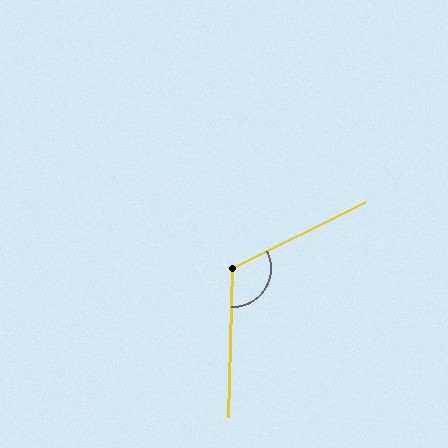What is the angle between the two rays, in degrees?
Approximately 118 degrees.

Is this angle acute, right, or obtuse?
It is obtuse.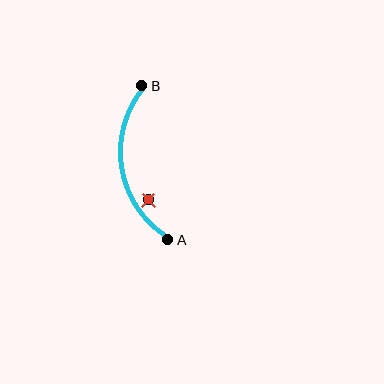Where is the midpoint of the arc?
The arc midpoint is the point on the curve farthest from the straight line joining A and B. It sits to the left of that line.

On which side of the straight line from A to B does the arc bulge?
The arc bulges to the left of the straight line connecting A and B.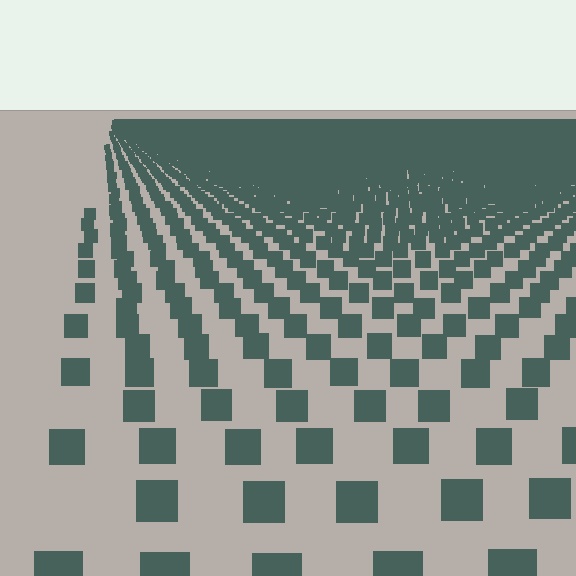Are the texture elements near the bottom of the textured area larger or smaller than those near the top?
Larger. Near the bottom, elements are closer to the viewer and appear at a bigger on-screen size.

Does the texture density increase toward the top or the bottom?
Density increases toward the top.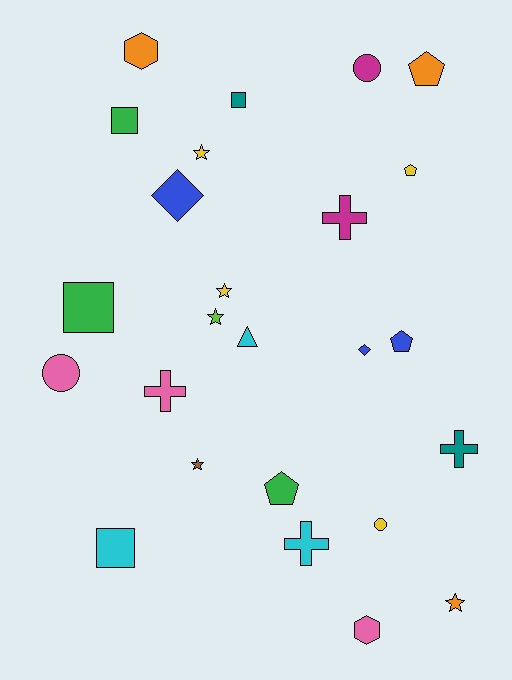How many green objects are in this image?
There are 3 green objects.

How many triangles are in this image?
There is 1 triangle.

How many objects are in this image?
There are 25 objects.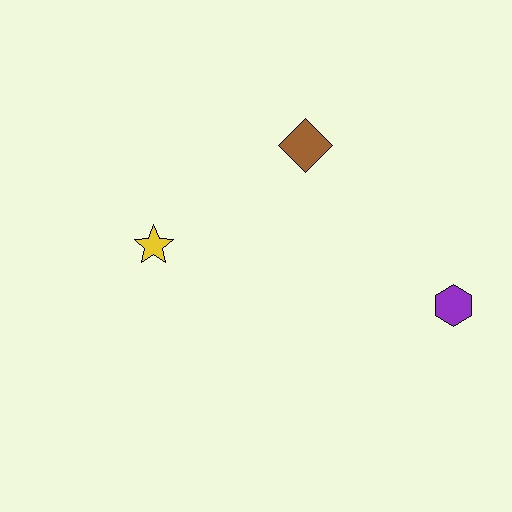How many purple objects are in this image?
There is 1 purple object.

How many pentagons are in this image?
There are no pentagons.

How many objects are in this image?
There are 3 objects.